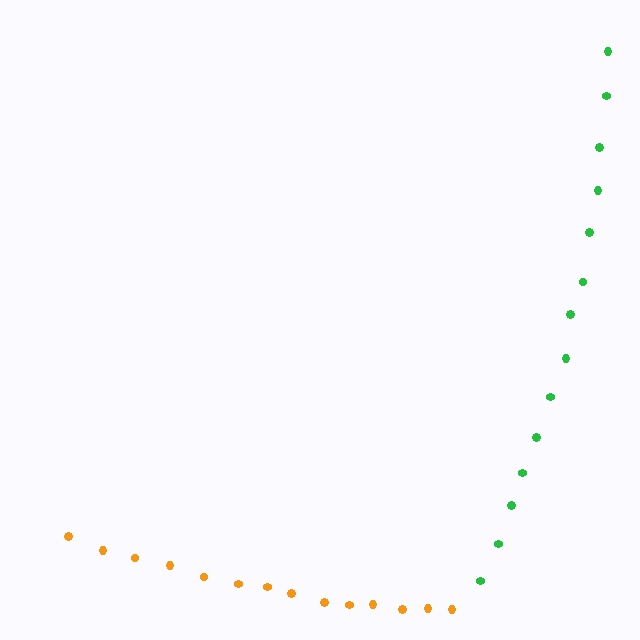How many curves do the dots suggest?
There are 2 distinct paths.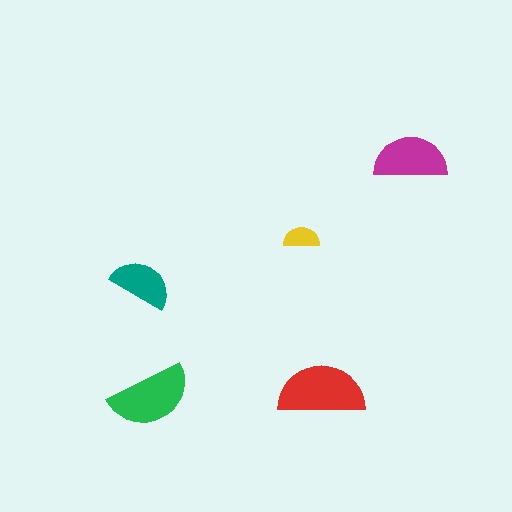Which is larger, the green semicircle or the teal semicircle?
The green one.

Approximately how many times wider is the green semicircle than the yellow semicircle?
About 2.5 times wider.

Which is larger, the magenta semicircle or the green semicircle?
The green one.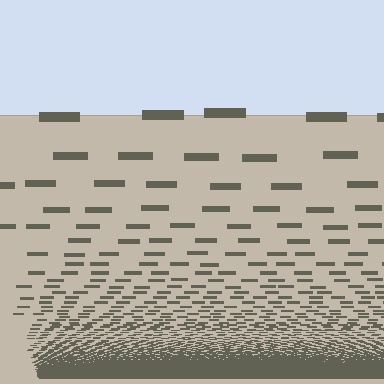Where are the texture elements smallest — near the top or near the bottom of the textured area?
Near the bottom.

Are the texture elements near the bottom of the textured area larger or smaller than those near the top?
Smaller. The gradient is inverted — elements near the bottom are smaller and denser.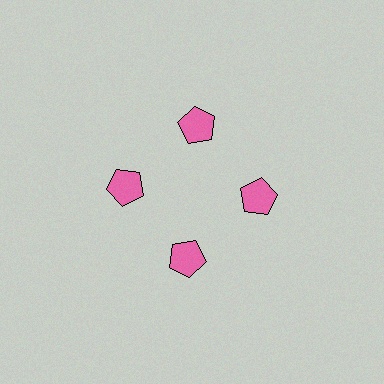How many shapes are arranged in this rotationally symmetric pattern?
There are 4 shapes, arranged in 4 groups of 1.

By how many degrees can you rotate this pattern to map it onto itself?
The pattern maps onto itself every 90 degrees of rotation.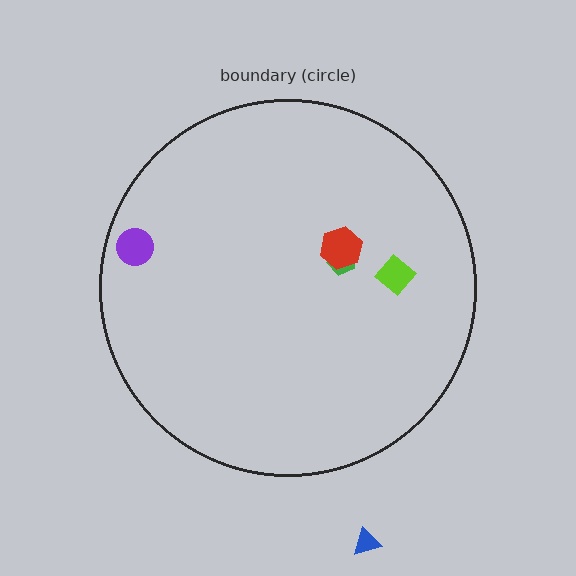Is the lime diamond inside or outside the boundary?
Inside.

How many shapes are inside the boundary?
4 inside, 1 outside.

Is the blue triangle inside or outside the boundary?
Outside.